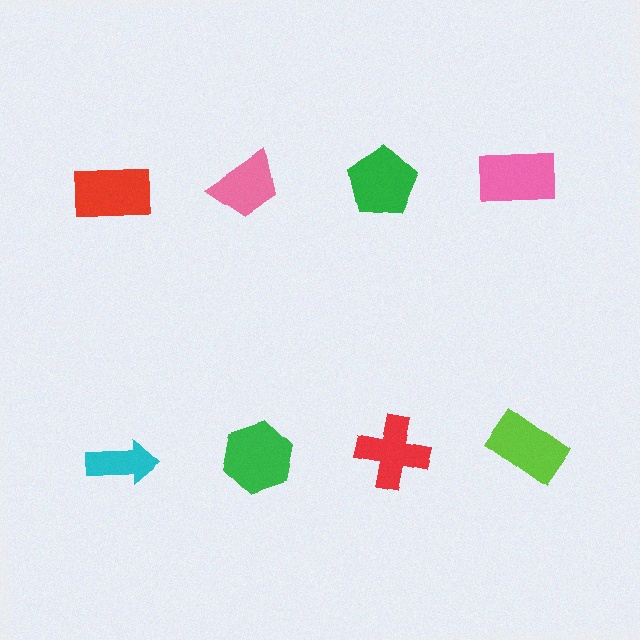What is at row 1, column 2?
A pink trapezoid.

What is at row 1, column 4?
A pink rectangle.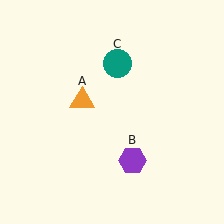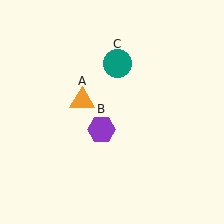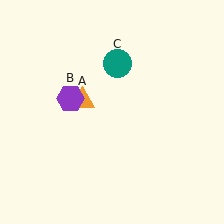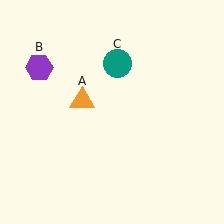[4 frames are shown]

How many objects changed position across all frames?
1 object changed position: purple hexagon (object B).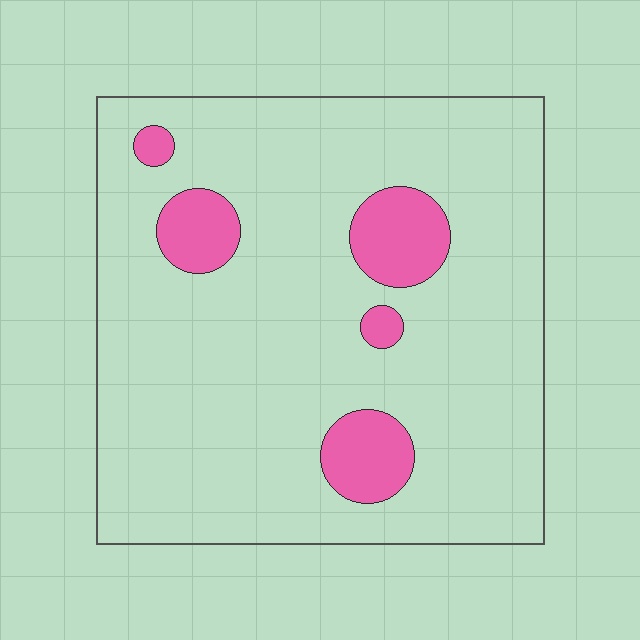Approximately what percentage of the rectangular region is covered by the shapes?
Approximately 10%.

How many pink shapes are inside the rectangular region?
5.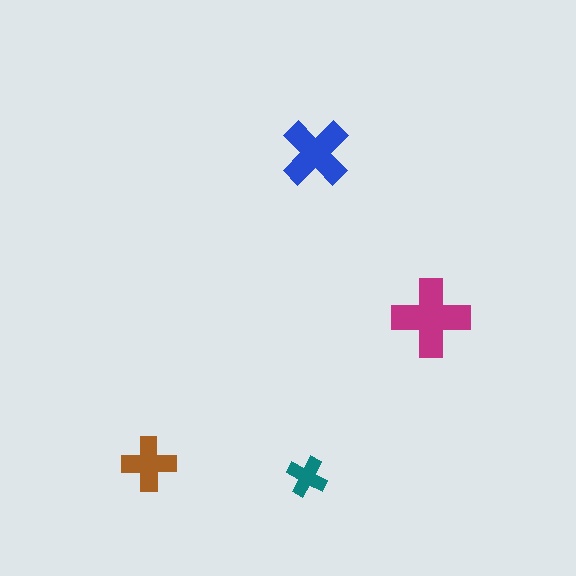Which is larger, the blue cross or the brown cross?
The blue one.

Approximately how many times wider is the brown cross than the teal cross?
About 1.5 times wider.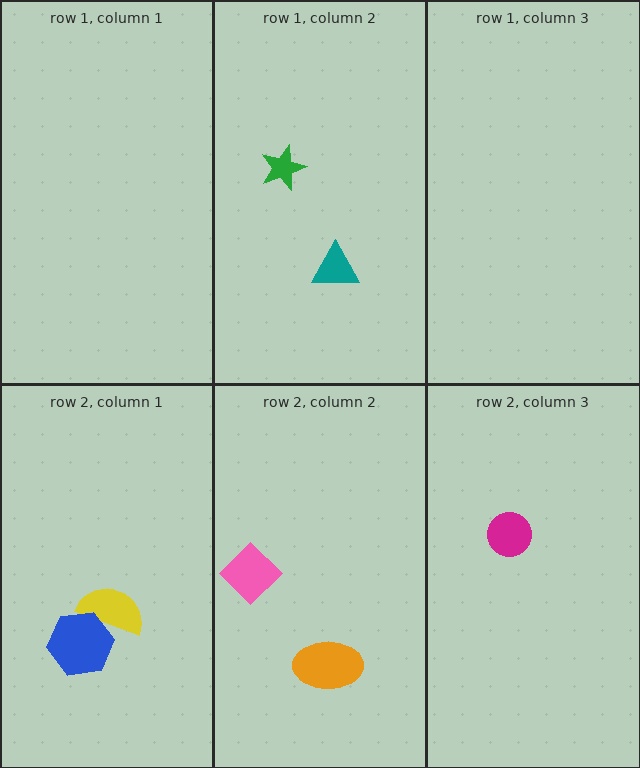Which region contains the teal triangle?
The row 1, column 2 region.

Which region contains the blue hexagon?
The row 2, column 1 region.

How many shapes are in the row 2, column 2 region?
2.